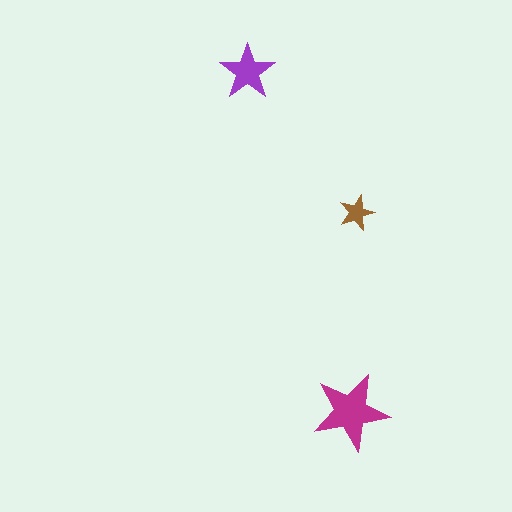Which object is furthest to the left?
The purple star is leftmost.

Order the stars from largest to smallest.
the magenta one, the purple one, the brown one.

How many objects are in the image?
There are 3 objects in the image.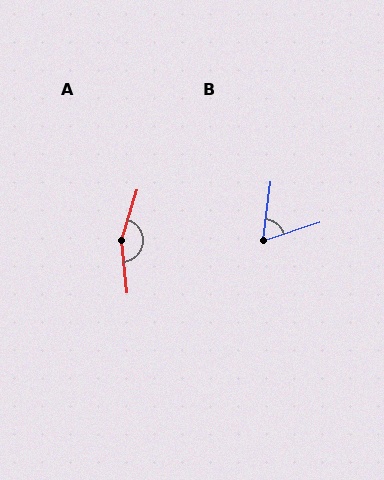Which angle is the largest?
A, at approximately 157 degrees.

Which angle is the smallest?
B, at approximately 64 degrees.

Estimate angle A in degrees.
Approximately 157 degrees.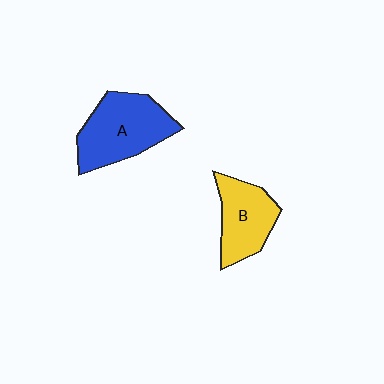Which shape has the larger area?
Shape A (blue).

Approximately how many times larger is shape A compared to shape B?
Approximately 1.3 times.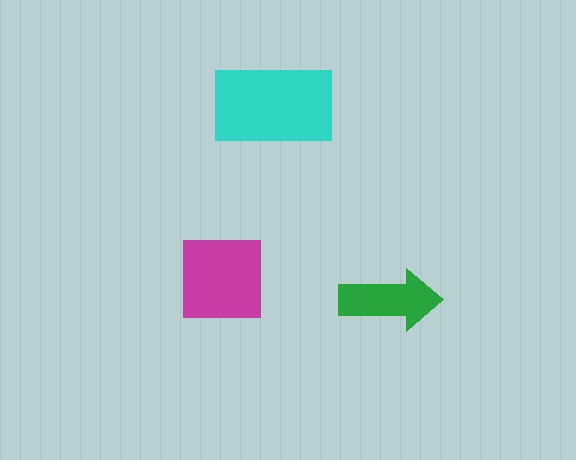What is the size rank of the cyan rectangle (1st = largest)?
1st.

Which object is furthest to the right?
The green arrow is rightmost.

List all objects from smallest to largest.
The green arrow, the magenta square, the cyan rectangle.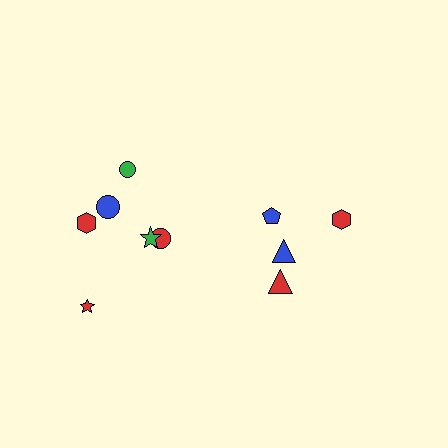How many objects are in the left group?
There are 6 objects.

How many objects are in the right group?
There are 4 objects.